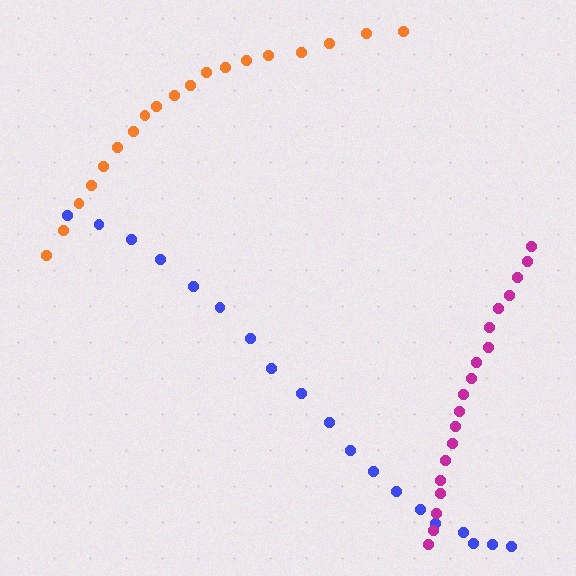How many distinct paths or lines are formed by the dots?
There are 3 distinct paths.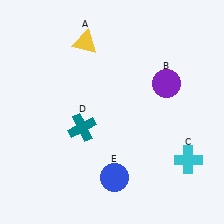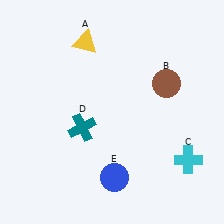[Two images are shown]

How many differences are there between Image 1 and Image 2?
There is 1 difference between the two images.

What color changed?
The circle (B) changed from purple in Image 1 to brown in Image 2.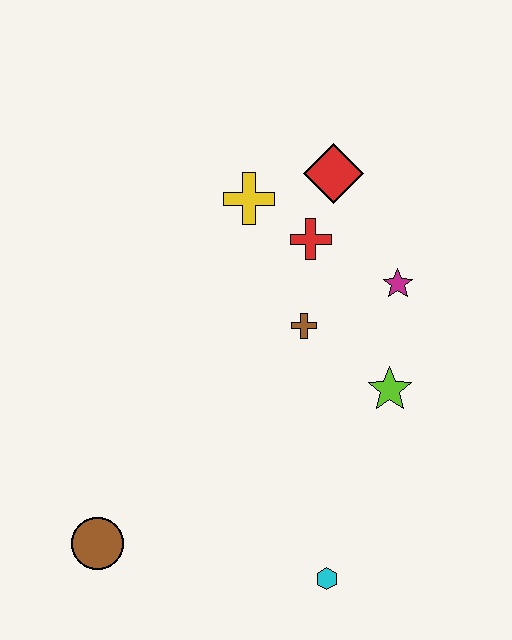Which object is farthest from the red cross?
The brown circle is farthest from the red cross.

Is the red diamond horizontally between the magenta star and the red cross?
Yes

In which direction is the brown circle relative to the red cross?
The brown circle is below the red cross.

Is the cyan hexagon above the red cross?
No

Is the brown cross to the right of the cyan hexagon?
No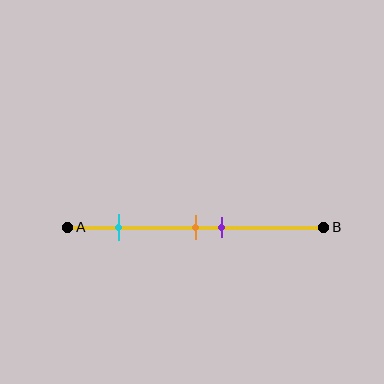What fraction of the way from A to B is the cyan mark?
The cyan mark is approximately 20% (0.2) of the way from A to B.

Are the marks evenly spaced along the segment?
No, the marks are not evenly spaced.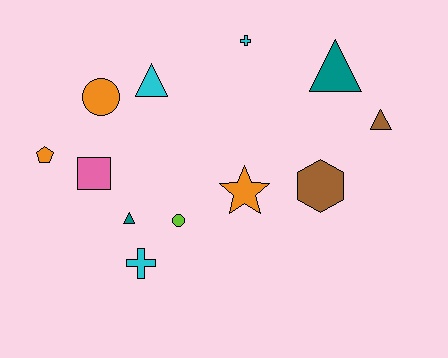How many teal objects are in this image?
There are 2 teal objects.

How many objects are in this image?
There are 12 objects.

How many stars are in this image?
There is 1 star.